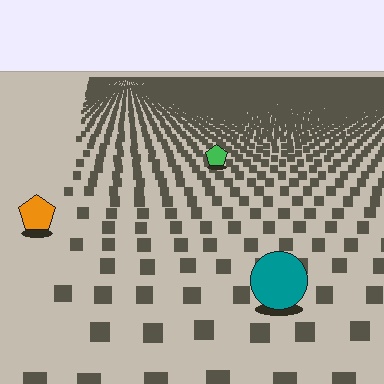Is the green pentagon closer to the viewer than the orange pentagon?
No. The orange pentagon is closer — you can tell from the texture gradient: the ground texture is coarser near it.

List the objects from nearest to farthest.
From nearest to farthest: the teal circle, the orange pentagon, the green pentagon.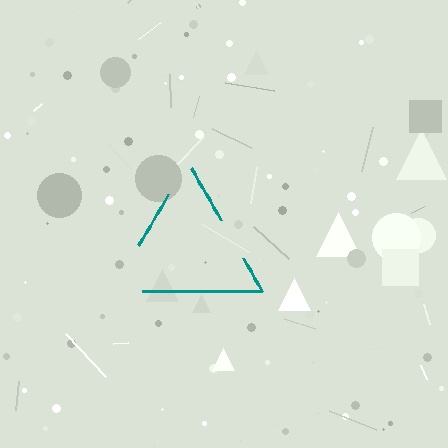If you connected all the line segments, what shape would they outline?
They would outline a triangle.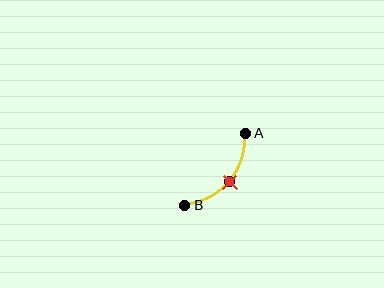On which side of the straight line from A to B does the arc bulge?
The arc bulges below and to the right of the straight line connecting A and B.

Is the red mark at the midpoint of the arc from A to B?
Yes. The red mark lies on the arc at equal arc-length from both A and B — it is the arc midpoint.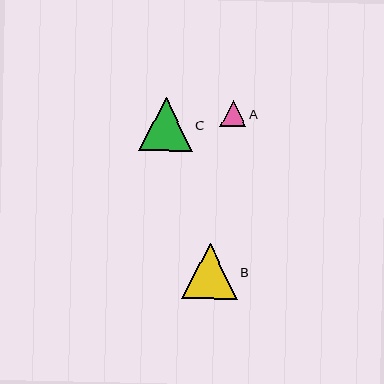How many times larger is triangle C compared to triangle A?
Triangle C is approximately 2.0 times the size of triangle A.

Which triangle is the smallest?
Triangle A is the smallest with a size of approximately 26 pixels.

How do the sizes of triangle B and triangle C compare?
Triangle B and triangle C are approximately the same size.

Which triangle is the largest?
Triangle B is the largest with a size of approximately 56 pixels.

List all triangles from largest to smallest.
From largest to smallest: B, C, A.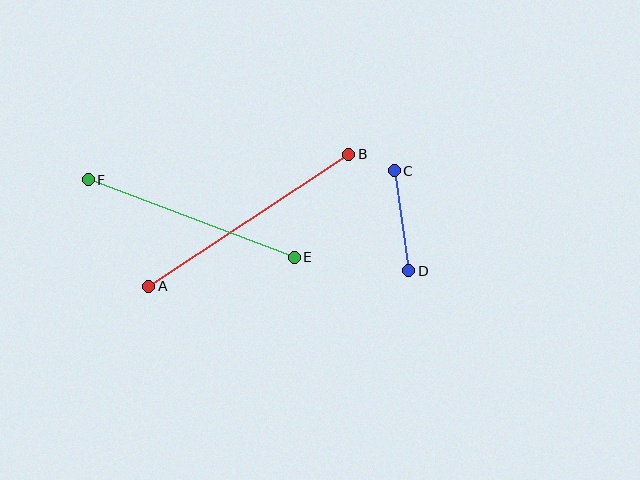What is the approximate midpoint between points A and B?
The midpoint is at approximately (249, 220) pixels.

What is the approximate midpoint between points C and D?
The midpoint is at approximately (402, 221) pixels.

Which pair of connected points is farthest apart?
Points A and B are farthest apart.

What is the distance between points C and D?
The distance is approximately 101 pixels.